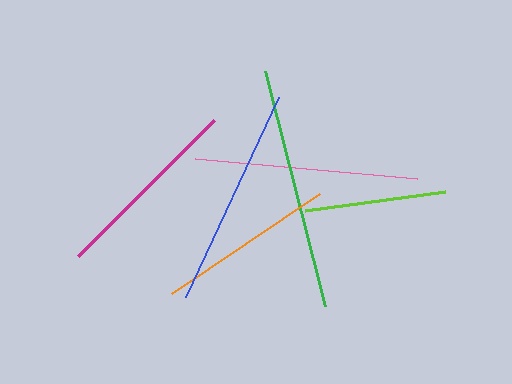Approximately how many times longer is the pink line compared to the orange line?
The pink line is approximately 1.3 times the length of the orange line.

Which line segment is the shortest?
The lime line is the shortest at approximately 140 pixels.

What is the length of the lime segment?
The lime segment is approximately 140 pixels long.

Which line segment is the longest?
The green line is the longest at approximately 242 pixels.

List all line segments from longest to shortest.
From longest to shortest: green, pink, blue, magenta, orange, lime.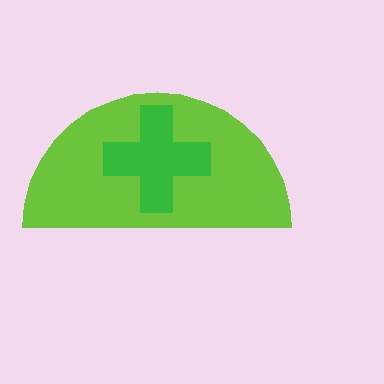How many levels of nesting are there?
2.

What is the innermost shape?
The green cross.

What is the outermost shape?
The lime semicircle.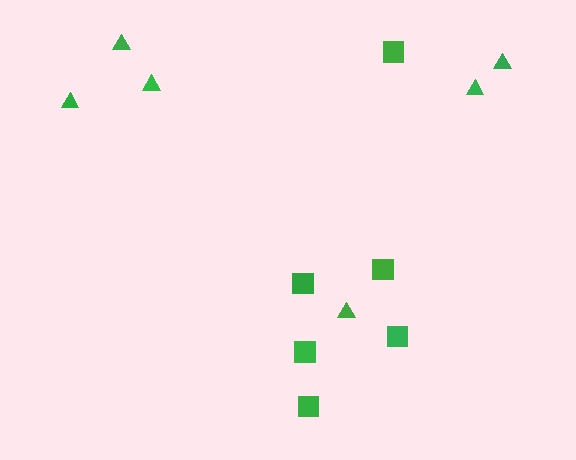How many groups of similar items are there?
There are 2 groups: one group of squares (6) and one group of triangles (6).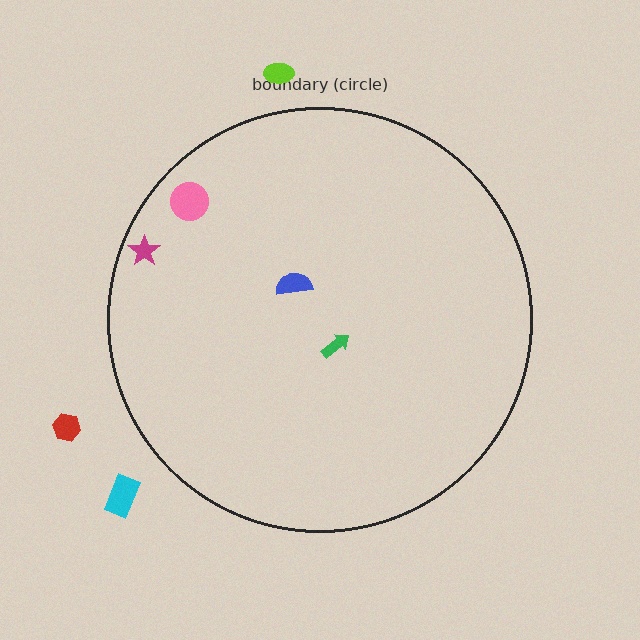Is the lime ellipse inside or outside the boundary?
Outside.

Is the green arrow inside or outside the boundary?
Inside.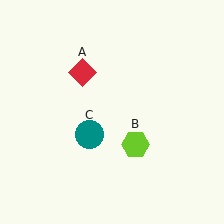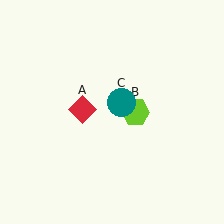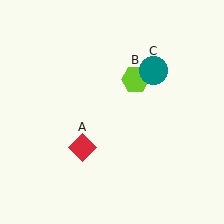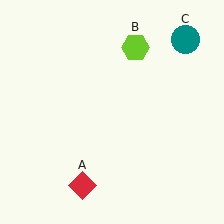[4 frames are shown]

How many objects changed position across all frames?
3 objects changed position: red diamond (object A), lime hexagon (object B), teal circle (object C).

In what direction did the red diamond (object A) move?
The red diamond (object A) moved down.